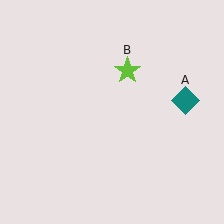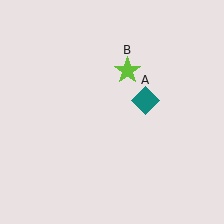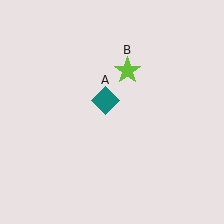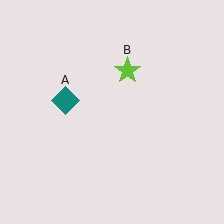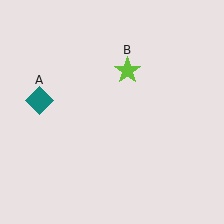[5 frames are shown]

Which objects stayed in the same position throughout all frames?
Lime star (object B) remained stationary.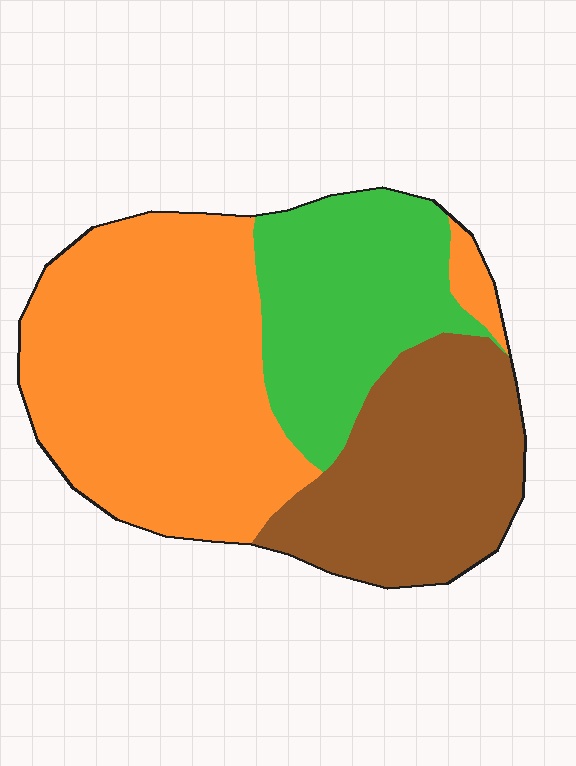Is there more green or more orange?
Orange.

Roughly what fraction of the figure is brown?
Brown covers 28% of the figure.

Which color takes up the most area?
Orange, at roughly 45%.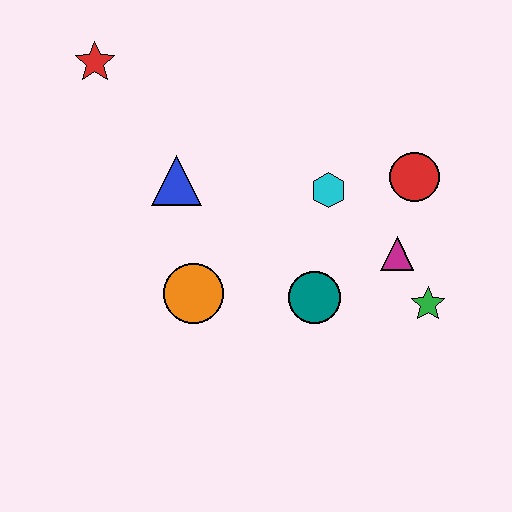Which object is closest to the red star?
The blue triangle is closest to the red star.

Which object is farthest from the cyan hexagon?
The red star is farthest from the cyan hexagon.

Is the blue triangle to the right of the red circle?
No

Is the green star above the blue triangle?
No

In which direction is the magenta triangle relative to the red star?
The magenta triangle is to the right of the red star.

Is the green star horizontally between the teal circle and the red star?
No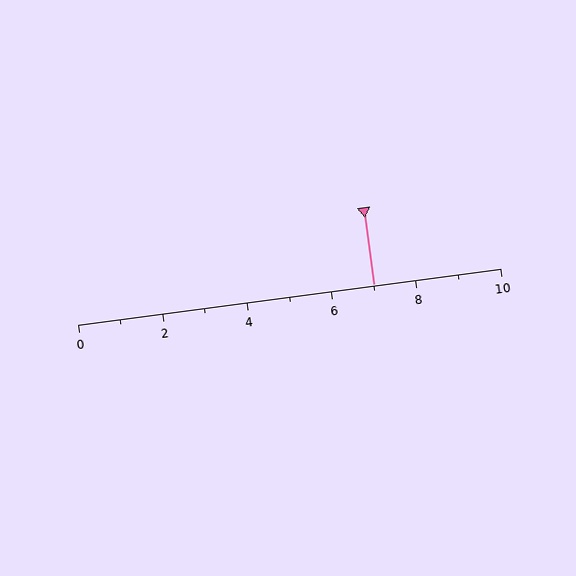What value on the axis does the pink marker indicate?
The marker indicates approximately 7.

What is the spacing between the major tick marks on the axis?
The major ticks are spaced 2 apart.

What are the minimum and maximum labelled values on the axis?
The axis runs from 0 to 10.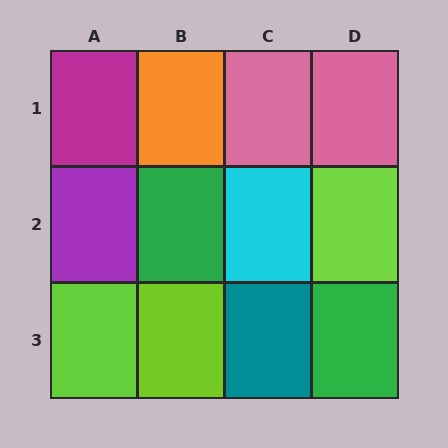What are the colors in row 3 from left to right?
Lime, lime, teal, green.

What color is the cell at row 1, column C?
Pink.